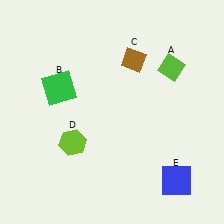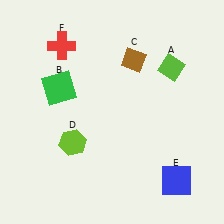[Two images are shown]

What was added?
A red cross (F) was added in Image 2.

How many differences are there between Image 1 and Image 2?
There is 1 difference between the two images.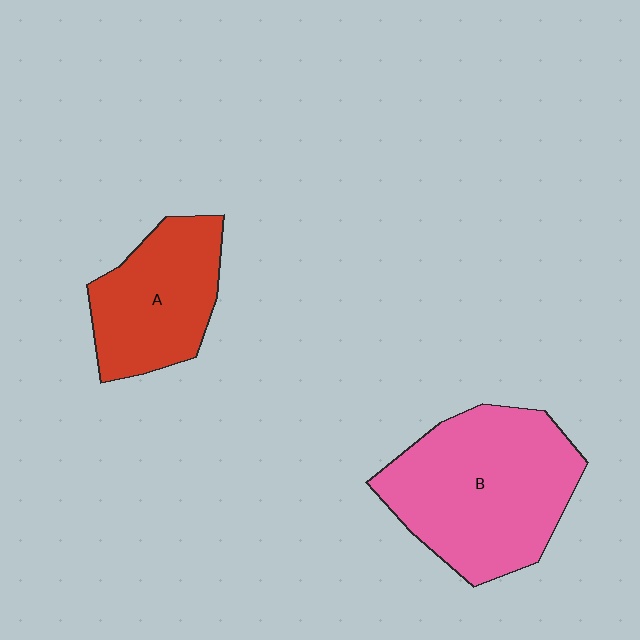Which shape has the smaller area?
Shape A (red).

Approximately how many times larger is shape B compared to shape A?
Approximately 1.6 times.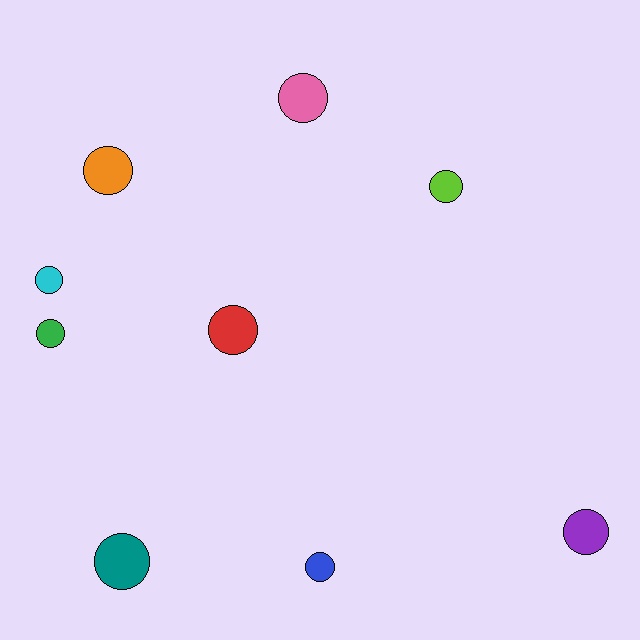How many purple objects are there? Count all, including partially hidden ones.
There is 1 purple object.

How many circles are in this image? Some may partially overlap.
There are 9 circles.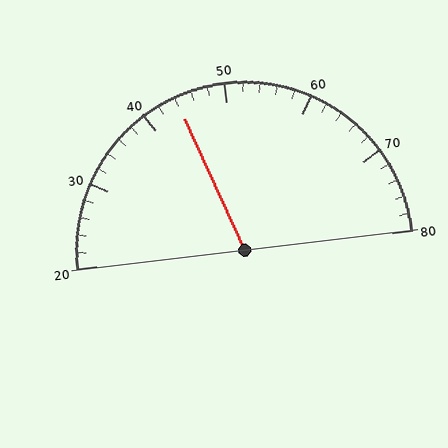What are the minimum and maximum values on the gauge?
The gauge ranges from 20 to 80.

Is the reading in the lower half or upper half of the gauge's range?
The reading is in the lower half of the range (20 to 80).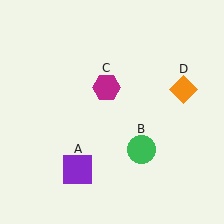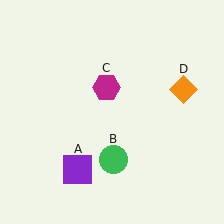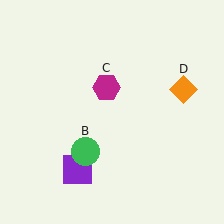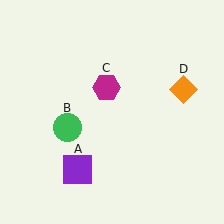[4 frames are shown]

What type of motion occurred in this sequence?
The green circle (object B) rotated clockwise around the center of the scene.